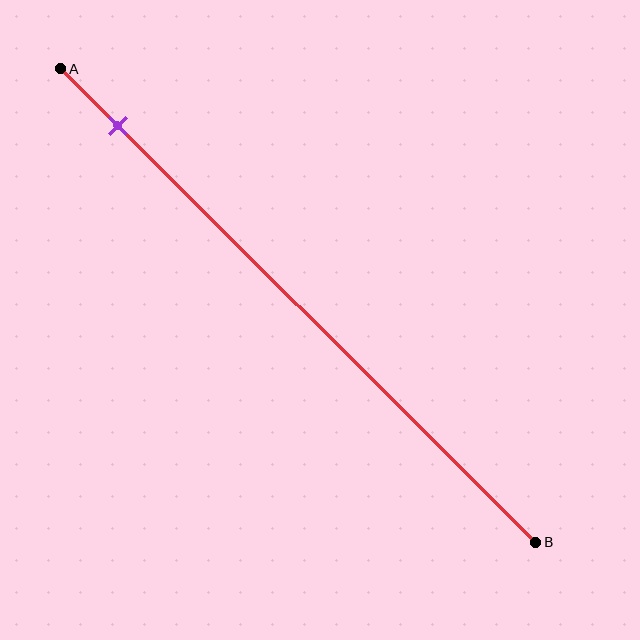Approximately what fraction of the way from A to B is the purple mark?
The purple mark is approximately 10% of the way from A to B.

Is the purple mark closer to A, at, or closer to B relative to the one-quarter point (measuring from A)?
The purple mark is closer to point A than the one-quarter point of segment AB.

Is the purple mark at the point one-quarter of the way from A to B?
No, the mark is at about 10% from A, not at the 25% one-quarter point.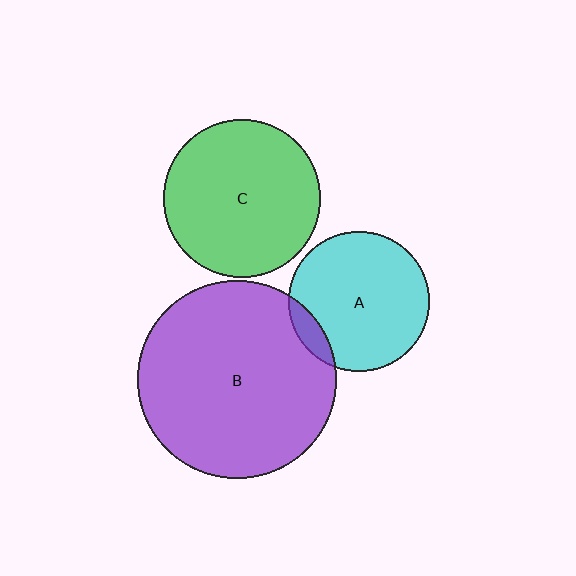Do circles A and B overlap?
Yes.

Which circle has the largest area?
Circle B (purple).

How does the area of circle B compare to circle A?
Approximately 2.0 times.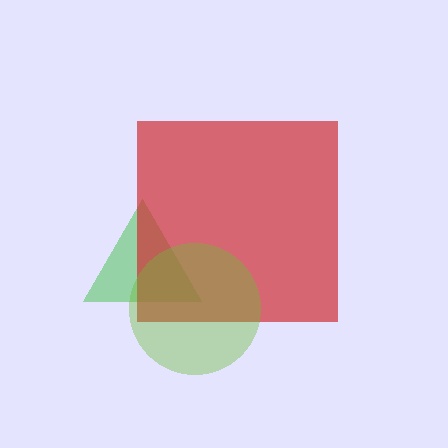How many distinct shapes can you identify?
There are 3 distinct shapes: a green triangle, a red square, a lime circle.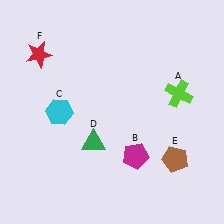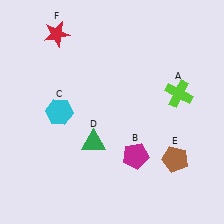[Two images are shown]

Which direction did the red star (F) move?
The red star (F) moved up.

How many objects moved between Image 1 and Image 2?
1 object moved between the two images.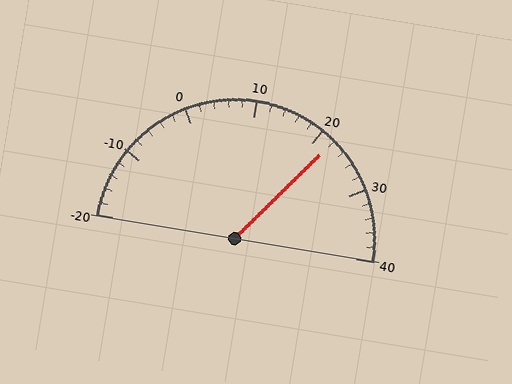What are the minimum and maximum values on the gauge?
The gauge ranges from -20 to 40.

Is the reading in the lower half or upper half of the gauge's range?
The reading is in the upper half of the range (-20 to 40).